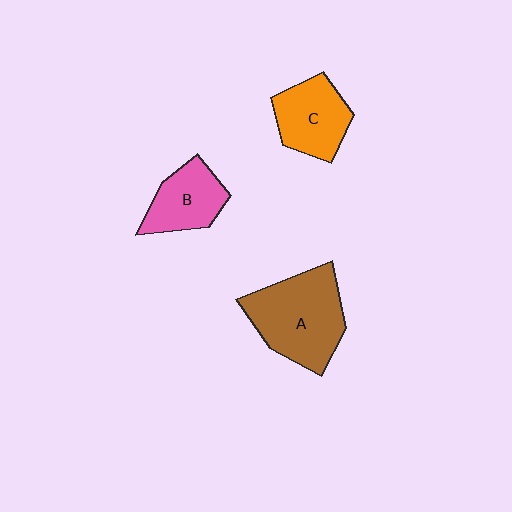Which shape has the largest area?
Shape A (brown).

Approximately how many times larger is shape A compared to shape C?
Approximately 1.5 times.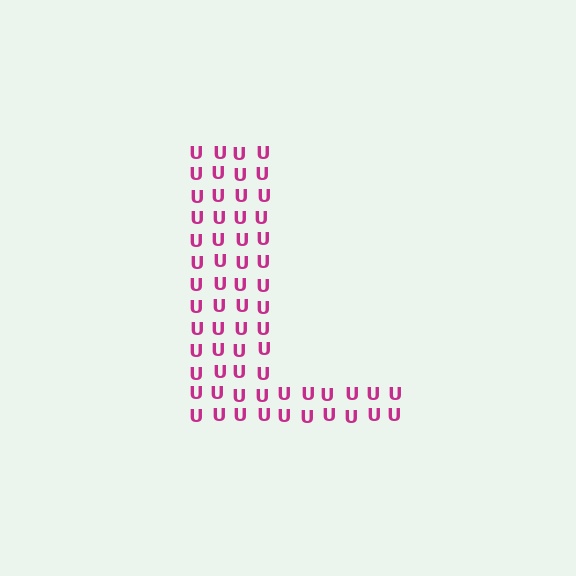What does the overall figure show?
The overall figure shows the letter L.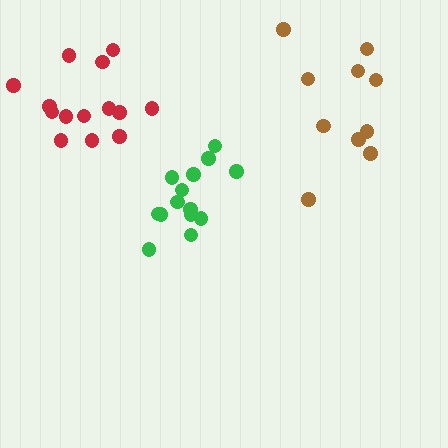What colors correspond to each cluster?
The clusters are colored: red, green, brown.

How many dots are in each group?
Group 1: 14 dots, Group 2: 14 dots, Group 3: 10 dots (38 total).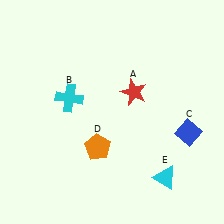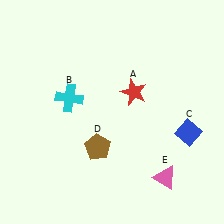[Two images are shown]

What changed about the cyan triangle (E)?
In Image 1, E is cyan. In Image 2, it changed to pink.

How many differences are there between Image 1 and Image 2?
There are 2 differences between the two images.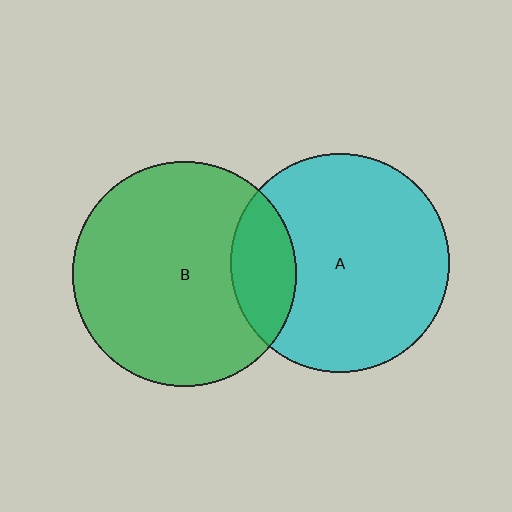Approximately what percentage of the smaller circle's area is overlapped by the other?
Approximately 20%.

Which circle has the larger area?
Circle B (green).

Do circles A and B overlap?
Yes.